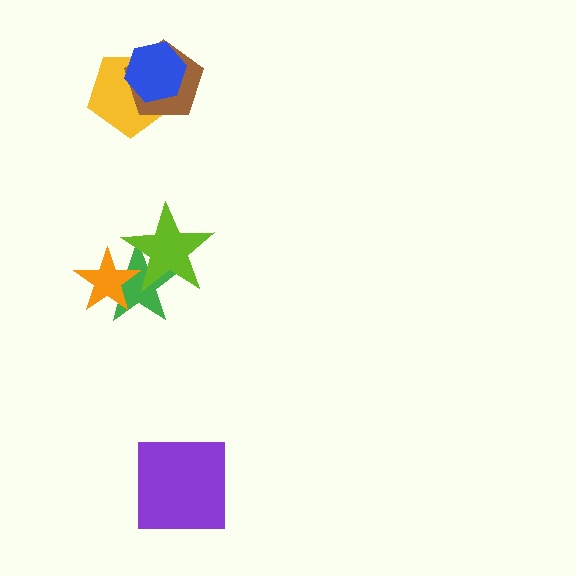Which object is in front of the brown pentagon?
The blue hexagon is in front of the brown pentagon.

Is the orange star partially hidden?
Yes, it is partially covered by another shape.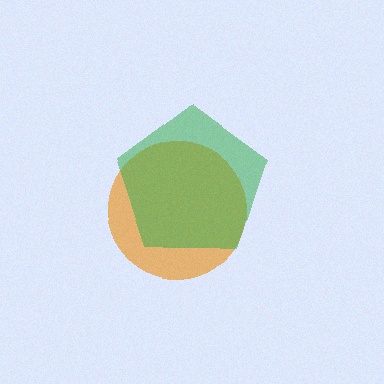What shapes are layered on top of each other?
The layered shapes are: an orange circle, a green pentagon.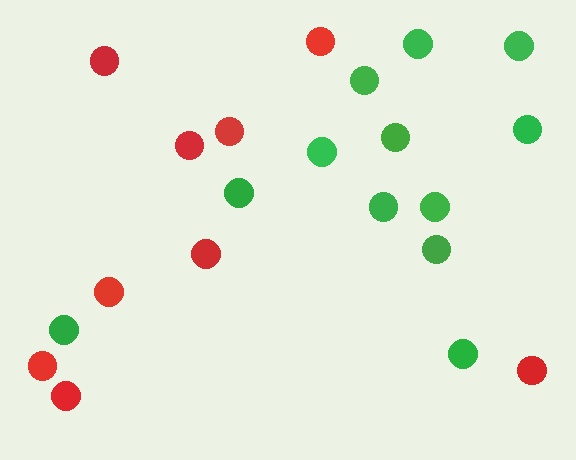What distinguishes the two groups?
There are 2 groups: one group of red circles (9) and one group of green circles (12).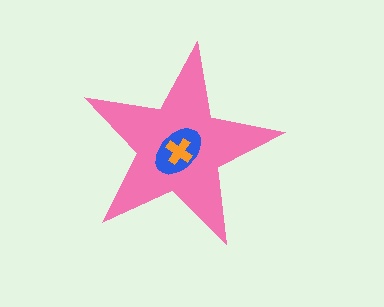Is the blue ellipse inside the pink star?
Yes.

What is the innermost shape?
The orange cross.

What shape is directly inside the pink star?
The blue ellipse.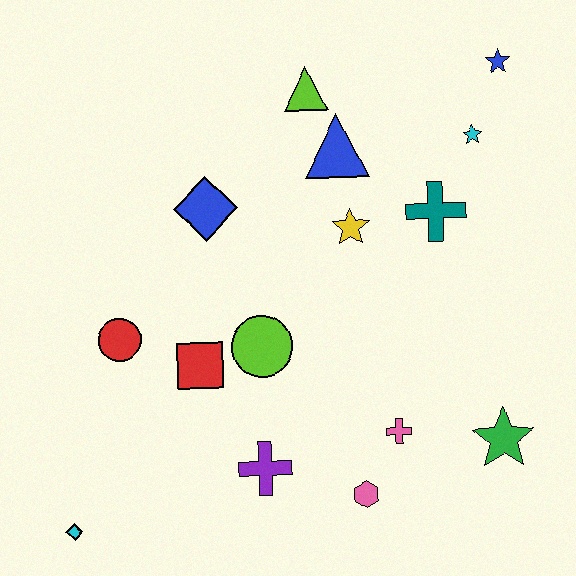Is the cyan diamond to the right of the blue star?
No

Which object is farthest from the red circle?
The blue star is farthest from the red circle.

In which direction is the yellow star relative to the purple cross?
The yellow star is above the purple cross.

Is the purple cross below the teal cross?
Yes